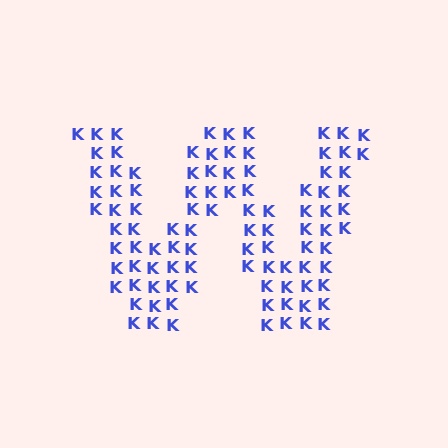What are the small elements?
The small elements are letter K's.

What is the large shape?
The large shape is the letter W.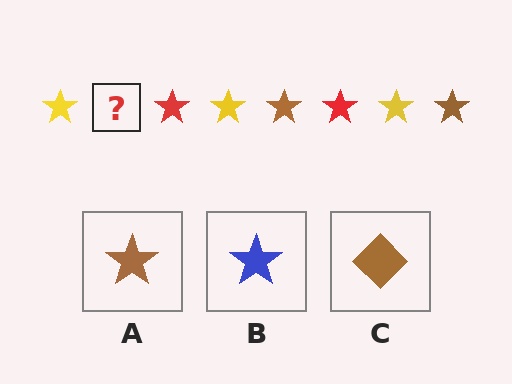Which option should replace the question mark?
Option A.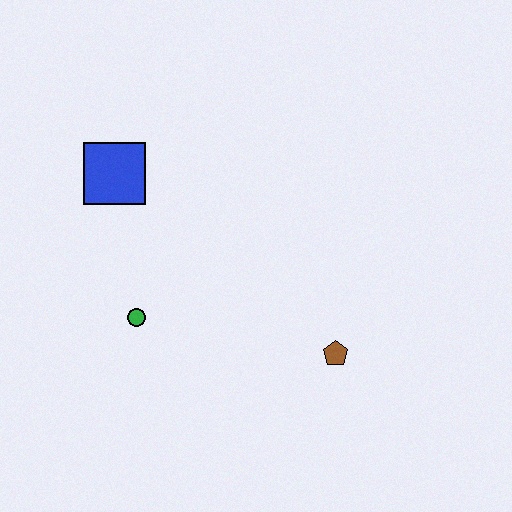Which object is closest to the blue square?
The green circle is closest to the blue square.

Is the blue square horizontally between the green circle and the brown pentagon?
No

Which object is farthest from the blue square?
The brown pentagon is farthest from the blue square.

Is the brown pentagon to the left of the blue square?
No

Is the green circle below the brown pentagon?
No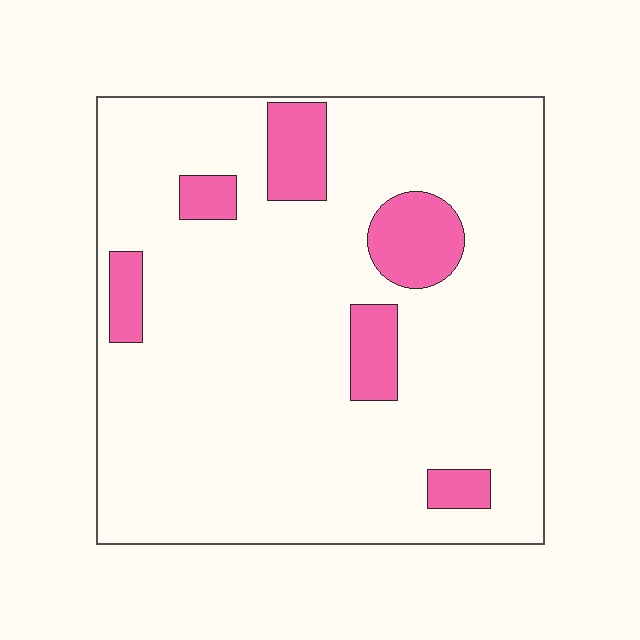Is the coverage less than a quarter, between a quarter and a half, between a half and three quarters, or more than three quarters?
Less than a quarter.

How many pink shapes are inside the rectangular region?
6.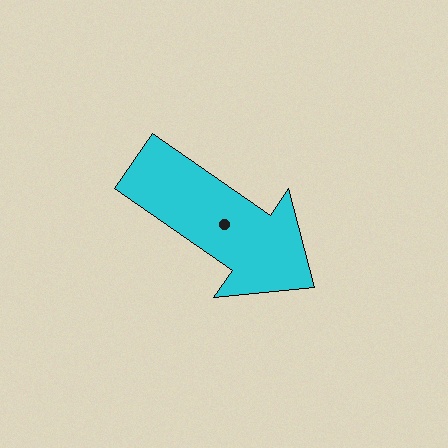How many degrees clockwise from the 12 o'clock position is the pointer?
Approximately 125 degrees.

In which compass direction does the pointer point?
Southeast.